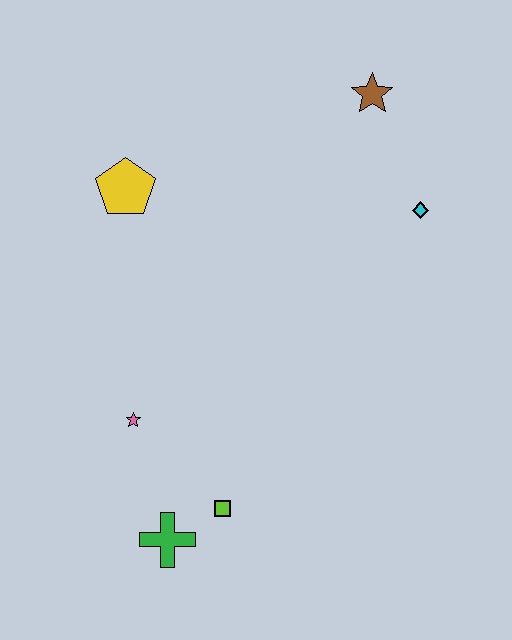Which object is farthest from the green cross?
The brown star is farthest from the green cross.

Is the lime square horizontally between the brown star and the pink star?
Yes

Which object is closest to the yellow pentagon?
The pink star is closest to the yellow pentagon.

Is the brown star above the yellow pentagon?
Yes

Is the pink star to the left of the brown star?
Yes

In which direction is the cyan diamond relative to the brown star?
The cyan diamond is below the brown star.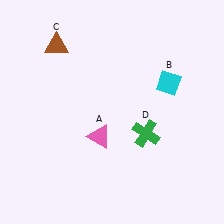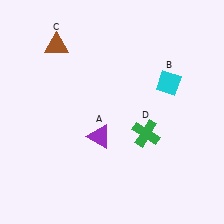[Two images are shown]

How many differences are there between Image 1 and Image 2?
There is 1 difference between the two images.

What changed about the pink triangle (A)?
In Image 1, A is pink. In Image 2, it changed to purple.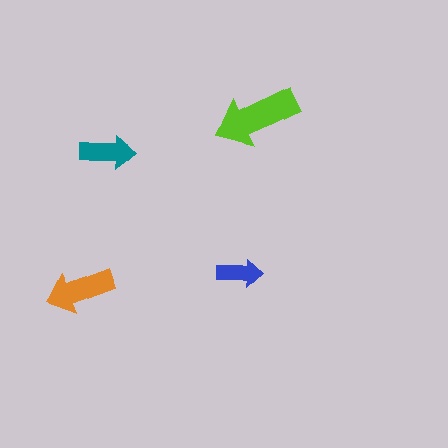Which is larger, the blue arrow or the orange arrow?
The orange one.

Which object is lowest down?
The orange arrow is bottommost.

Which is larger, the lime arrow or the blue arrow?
The lime one.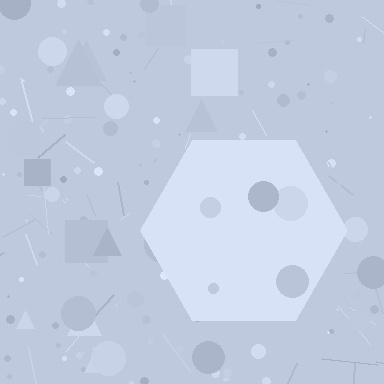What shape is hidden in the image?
A hexagon is hidden in the image.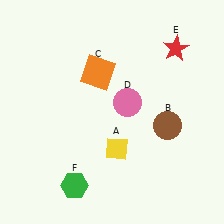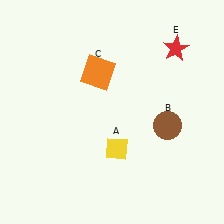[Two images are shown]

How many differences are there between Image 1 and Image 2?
There are 2 differences between the two images.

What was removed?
The pink circle (D), the green hexagon (F) were removed in Image 2.